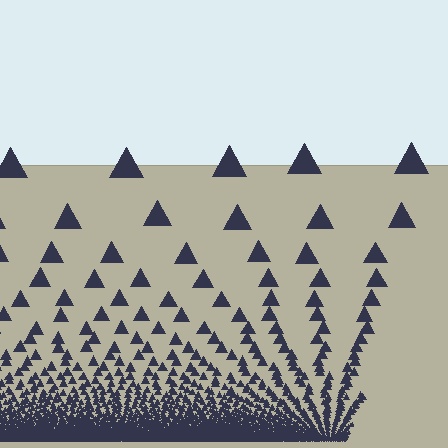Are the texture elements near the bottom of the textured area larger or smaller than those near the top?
Smaller. The gradient is inverted — elements near the bottom are smaller and denser.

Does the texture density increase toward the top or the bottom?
Density increases toward the bottom.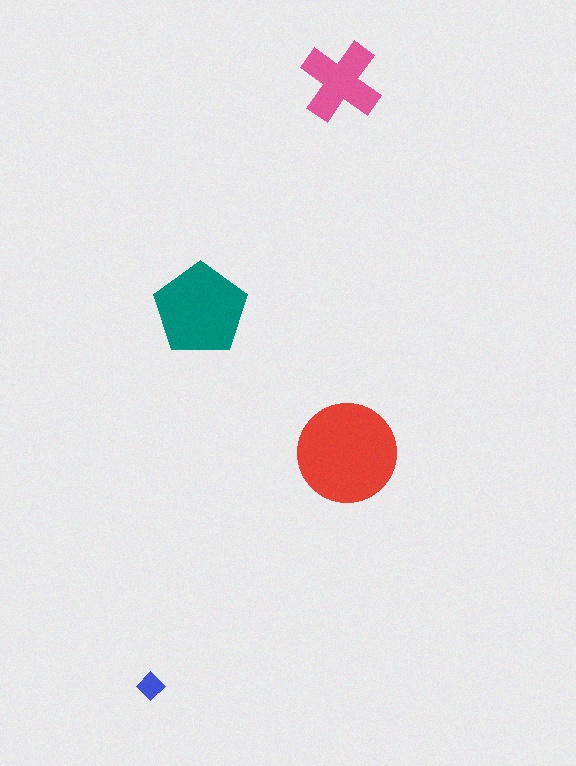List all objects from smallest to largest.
The blue diamond, the pink cross, the teal pentagon, the red circle.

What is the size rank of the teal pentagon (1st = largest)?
2nd.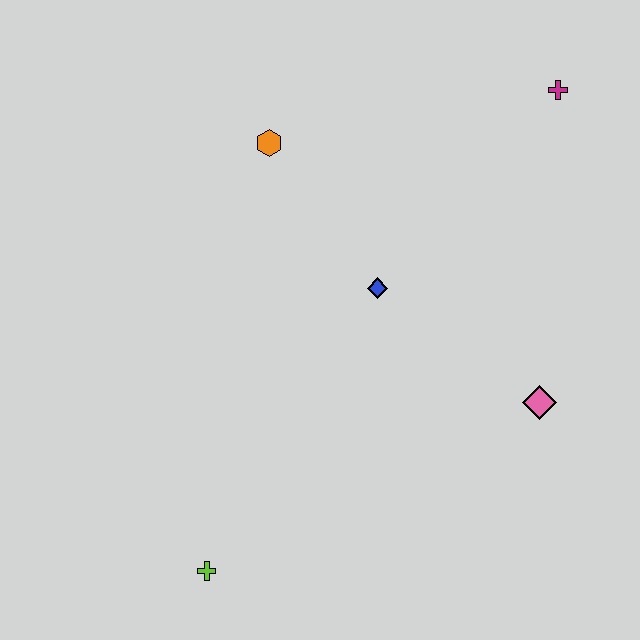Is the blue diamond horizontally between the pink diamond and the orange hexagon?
Yes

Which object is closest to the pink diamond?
The blue diamond is closest to the pink diamond.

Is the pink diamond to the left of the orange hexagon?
No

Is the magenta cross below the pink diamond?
No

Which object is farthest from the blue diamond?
The lime cross is farthest from the blue diamond.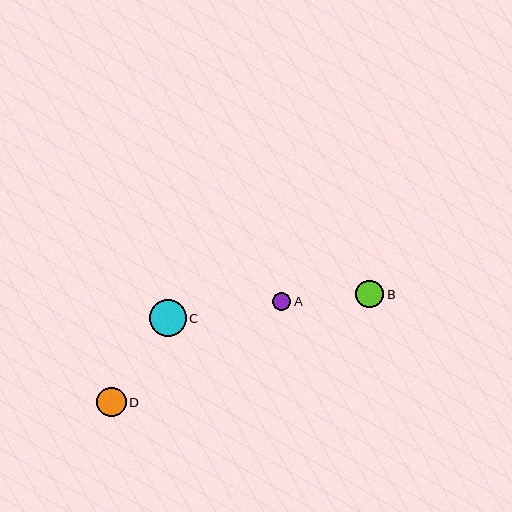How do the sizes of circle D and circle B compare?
Circle D and circle B are approximately the same size.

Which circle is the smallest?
Circle A is the smallest with a size of approximately 18 pixels.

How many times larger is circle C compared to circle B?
Circle C is approximately 1.3 times the size of circle B.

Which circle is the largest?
Circle C is the largest with a size of approximately 37 pixels.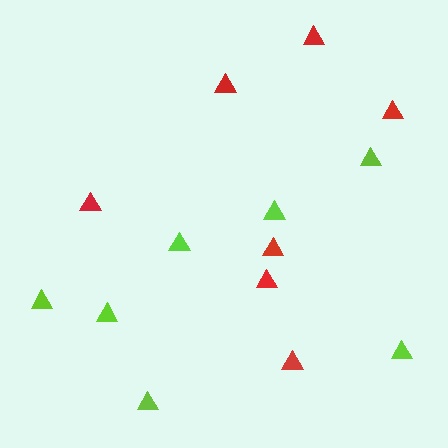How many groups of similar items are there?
There are 2 groups: one group of lime triangles (7) and one group of red triangles (7).